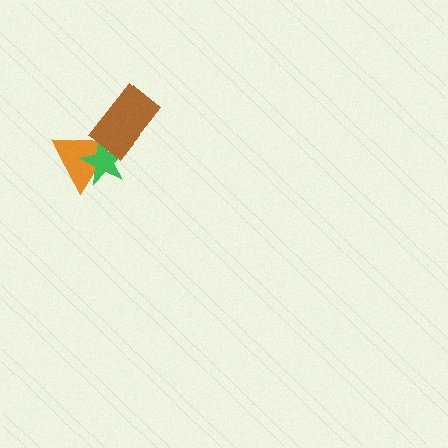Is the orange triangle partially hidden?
Yes, it is partially covered by another shape.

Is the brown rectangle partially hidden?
No, no other shape covers it.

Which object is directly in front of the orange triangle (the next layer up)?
The green star is directly in front of the orange triangle.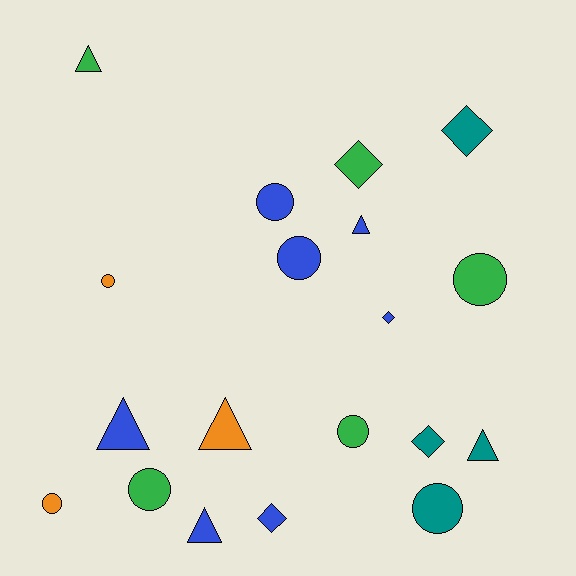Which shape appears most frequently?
Circle, with 8 objects.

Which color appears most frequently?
Blue, with 7 objects.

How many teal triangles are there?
There is 1 teal triangle.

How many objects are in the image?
There are 19 objects.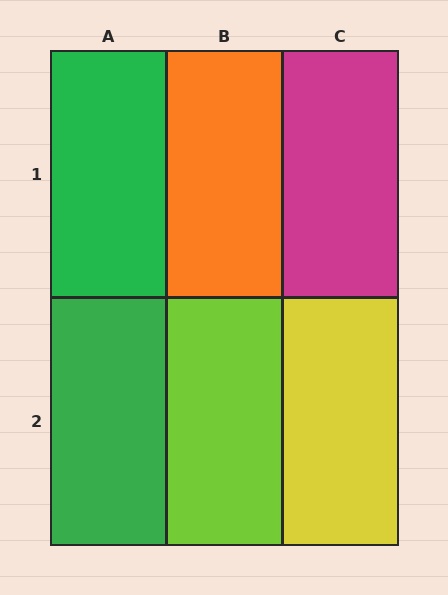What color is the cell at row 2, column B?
Lime.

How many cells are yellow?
1 cell is yellow.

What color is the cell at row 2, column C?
Yellow.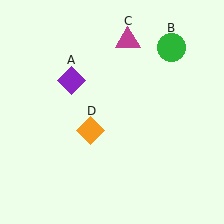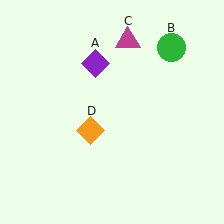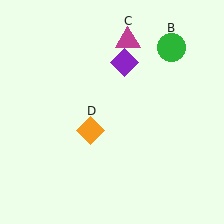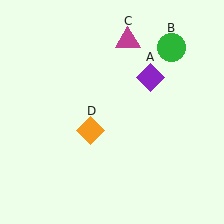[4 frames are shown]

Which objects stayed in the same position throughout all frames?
Green circle (object B) and magenta triangle (object C) and orange diamond (object D) remained stationary.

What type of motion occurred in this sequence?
The purple diamond (object A) rotated clockwise around the center of the scene.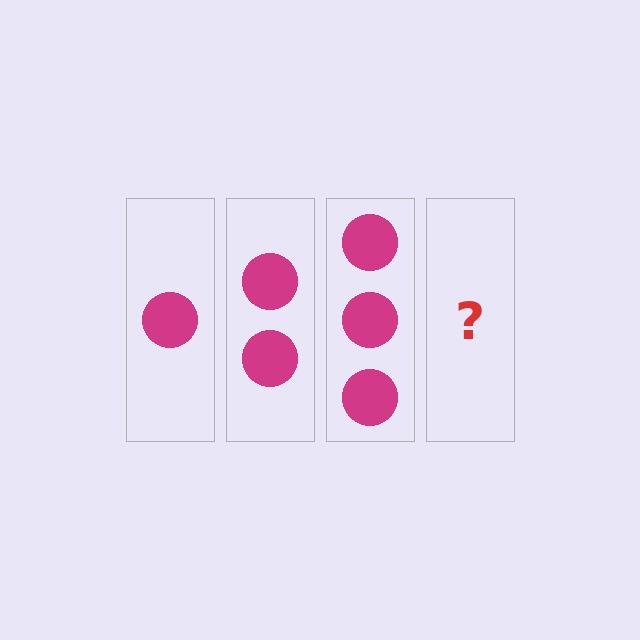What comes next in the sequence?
The next element should be 4 circles.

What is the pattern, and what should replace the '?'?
The pattern is that each step adds one more circle. The '?' should be 4 circles.